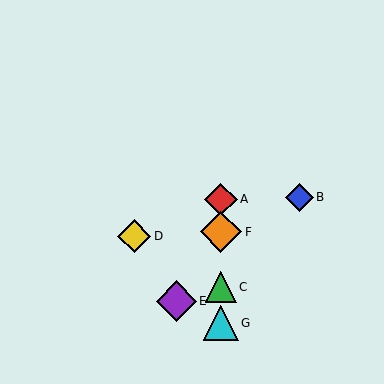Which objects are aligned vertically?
Objects A, C, F, G are aligned vertically.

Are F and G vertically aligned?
Yes, both are at x≈221.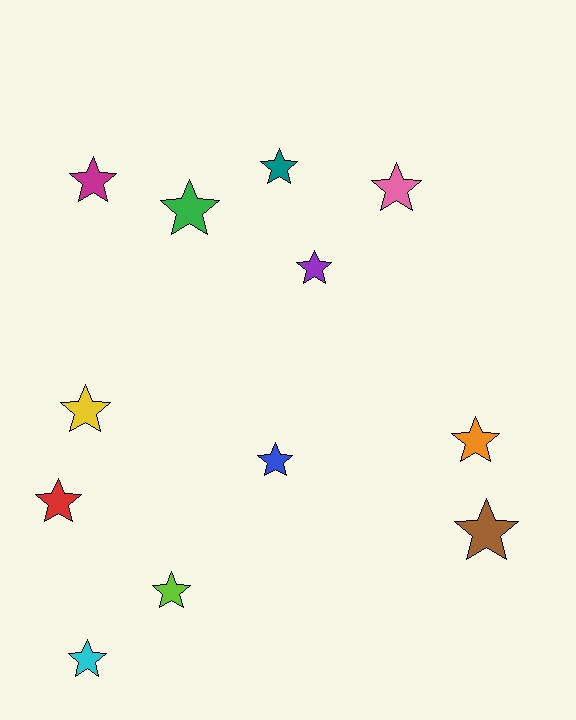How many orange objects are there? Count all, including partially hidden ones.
There is 1 orange object.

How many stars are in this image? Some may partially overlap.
There are 12 stars.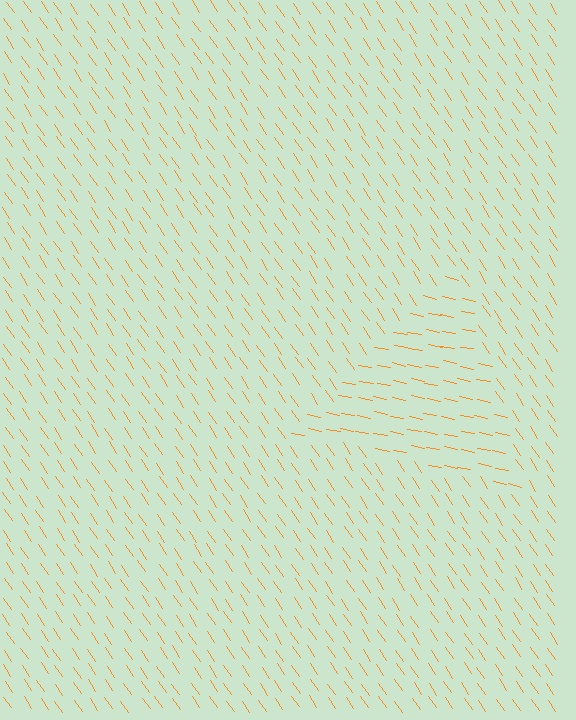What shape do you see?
I see a triangle.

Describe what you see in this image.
The image is filled with small orange line segments. A triangle region in the image has lines oriented differently from the surrounding lines, creating a visible texture boundary.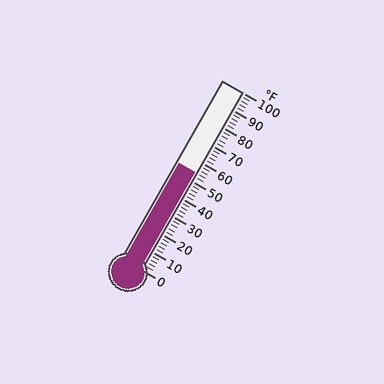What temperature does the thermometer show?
The thermometer shows approximately 54°F.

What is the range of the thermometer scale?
The thermometer scale ranges from 0°F to 100°F.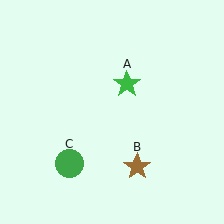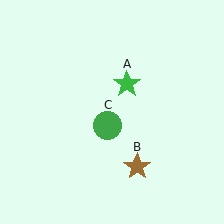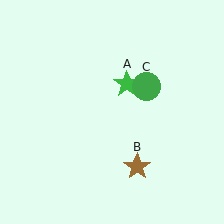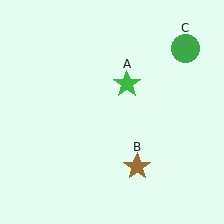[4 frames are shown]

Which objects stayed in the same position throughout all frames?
Green star (object A) and brown star (object B) remained stationary.